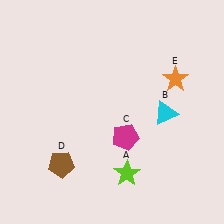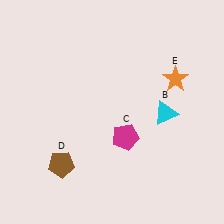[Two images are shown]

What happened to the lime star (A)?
The lime star (A) was removed in Image 2. It was in the bottom-right area of Image 1.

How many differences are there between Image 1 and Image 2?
There is 1 difference between the two images.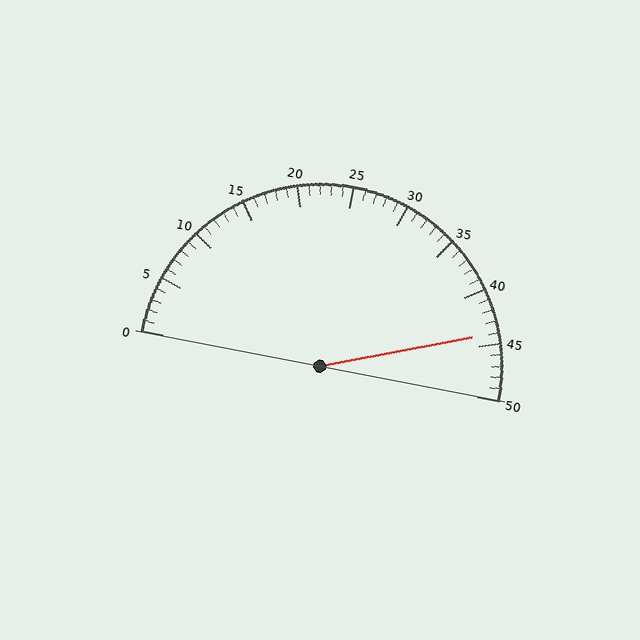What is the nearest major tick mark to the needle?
The nearest major tick mark is 45.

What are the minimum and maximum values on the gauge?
The gauge ranges from 0 to 50.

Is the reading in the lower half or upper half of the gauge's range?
The reading is in the upper half of the range (0 to 50).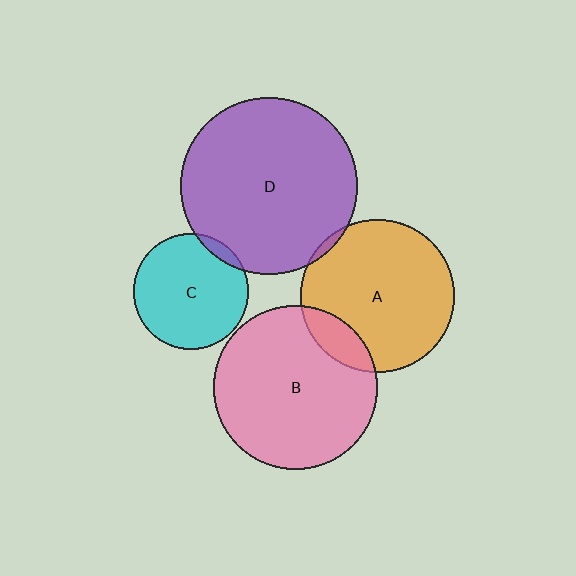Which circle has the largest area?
Circle D (purple).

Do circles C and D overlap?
Yes.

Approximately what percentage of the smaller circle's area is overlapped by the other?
Approximately 5%.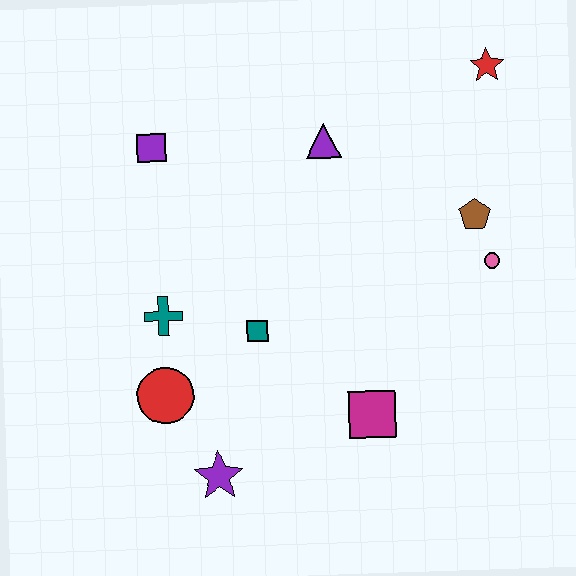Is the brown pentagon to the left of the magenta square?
No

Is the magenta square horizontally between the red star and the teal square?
Yes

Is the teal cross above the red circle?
Yes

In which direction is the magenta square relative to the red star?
The magenta square is below the red star.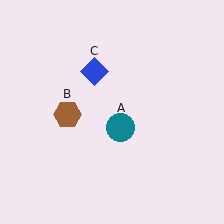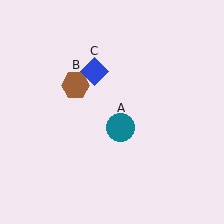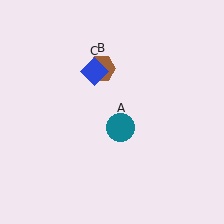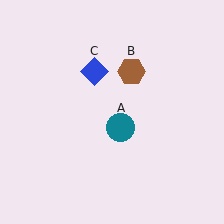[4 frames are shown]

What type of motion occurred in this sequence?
The brown hexagon (object B) rotated clockwise around the center of the scene.